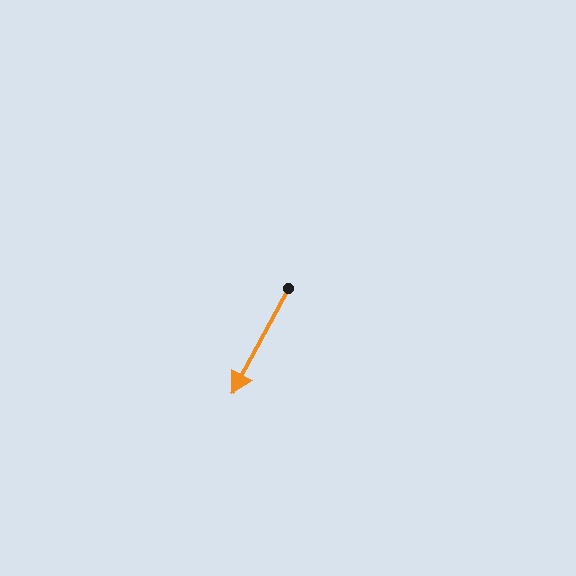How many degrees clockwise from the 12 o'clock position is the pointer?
Approximately 208 degrees.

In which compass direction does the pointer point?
Southwest.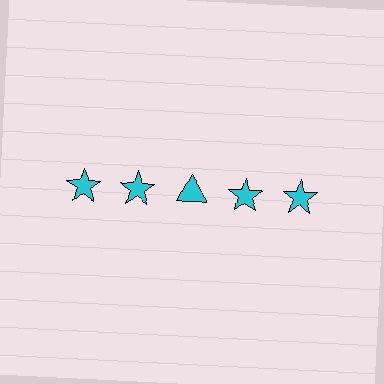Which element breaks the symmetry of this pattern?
The cyan triangle in the top row, center column breaks the symmetry. All other shapes are cyan stars.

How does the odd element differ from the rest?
It has a different shape: triangle instead of star.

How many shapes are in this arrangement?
There are 5 shapes arranged in a grid pattern.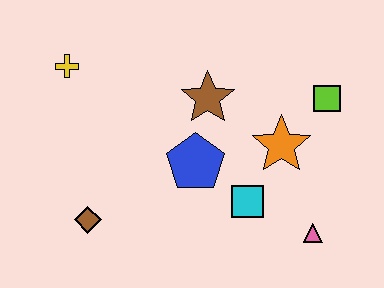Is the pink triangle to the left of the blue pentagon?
No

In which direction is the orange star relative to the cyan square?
The orange star is above the cyan square.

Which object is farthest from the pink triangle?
The yellow cross is farthest from the pink triangle.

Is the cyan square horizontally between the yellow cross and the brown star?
No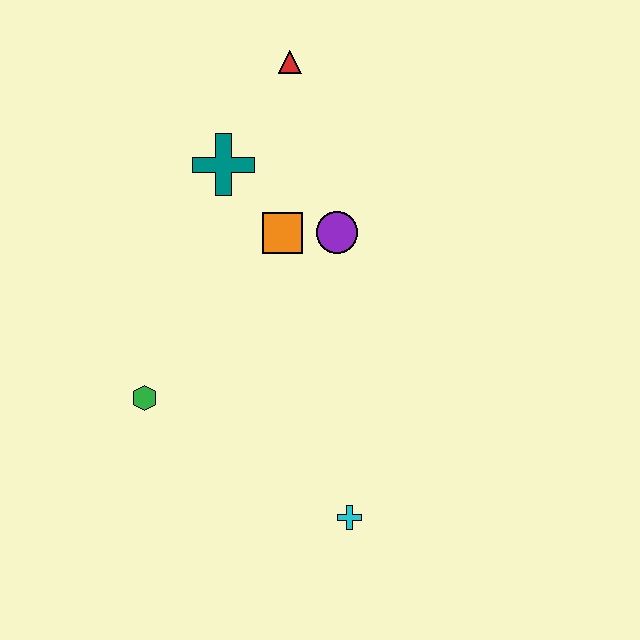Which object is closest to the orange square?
The purple circle is closest to the orange square.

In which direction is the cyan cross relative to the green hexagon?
The cyan cross is to the right of the green hexagon.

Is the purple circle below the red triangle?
Yes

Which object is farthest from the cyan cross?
The red triangle is farthest from the cyan cross.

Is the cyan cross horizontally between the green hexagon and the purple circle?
No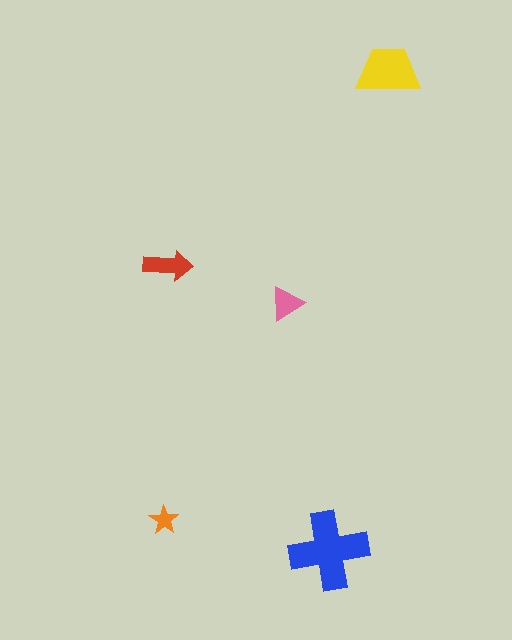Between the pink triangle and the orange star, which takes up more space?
The pink triangle.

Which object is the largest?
The blue cross.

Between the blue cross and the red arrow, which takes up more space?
The blue cross.